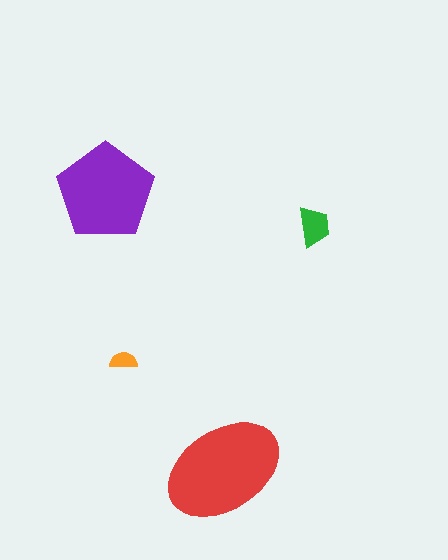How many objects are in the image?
There are 4 objects in the image.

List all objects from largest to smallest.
The red ellipse, the purple pentagon, the green trapezoid, the orange semicircle.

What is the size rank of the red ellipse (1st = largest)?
1st.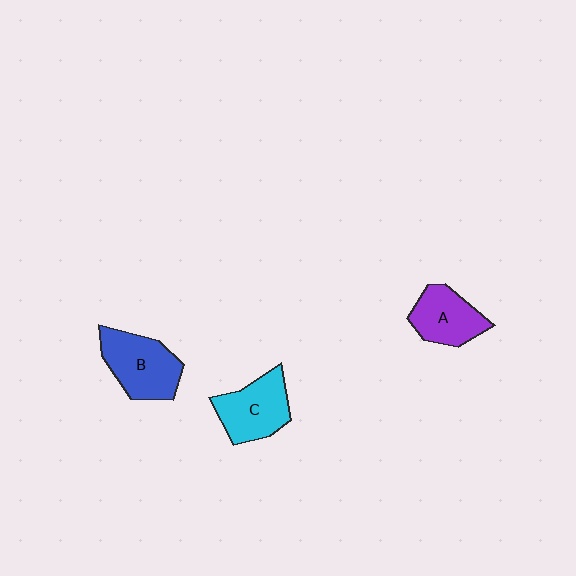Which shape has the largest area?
Shape B (blue).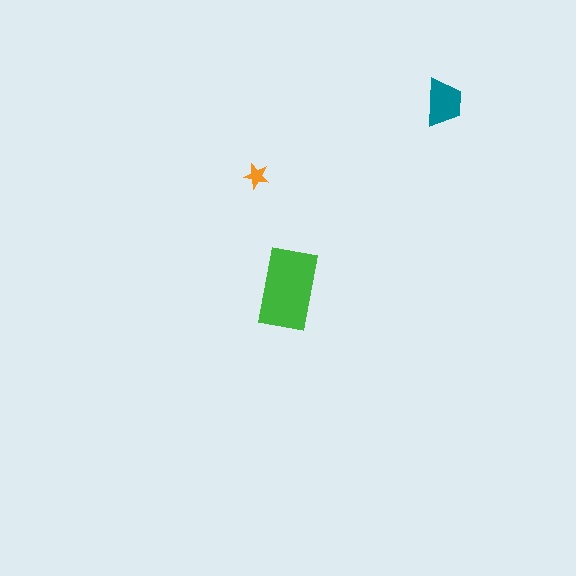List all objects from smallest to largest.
The orange star, the teal trapezoid, the green rectangle.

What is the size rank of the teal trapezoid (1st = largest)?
2nd.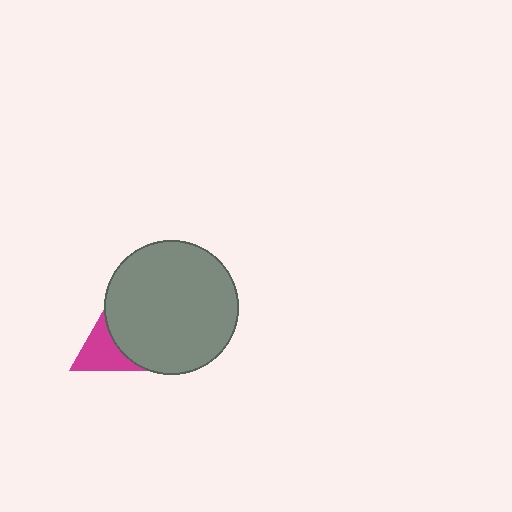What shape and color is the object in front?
The object in front is a gray circle.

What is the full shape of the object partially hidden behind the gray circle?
The partially hidden object is a magenta triangle.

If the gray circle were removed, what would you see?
You would see the complete magenta triangle.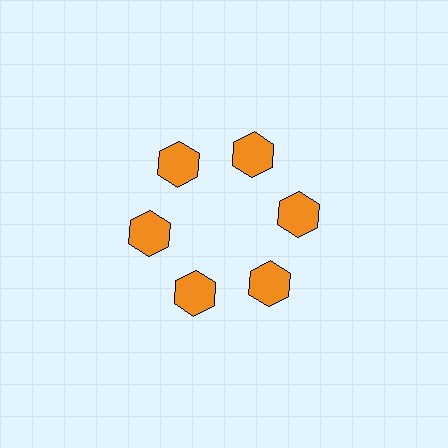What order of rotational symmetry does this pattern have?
This pattern has 6-fold rotational symmetry.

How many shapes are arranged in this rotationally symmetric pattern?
There are 6 shapes, arranged in 6 groups of 1.